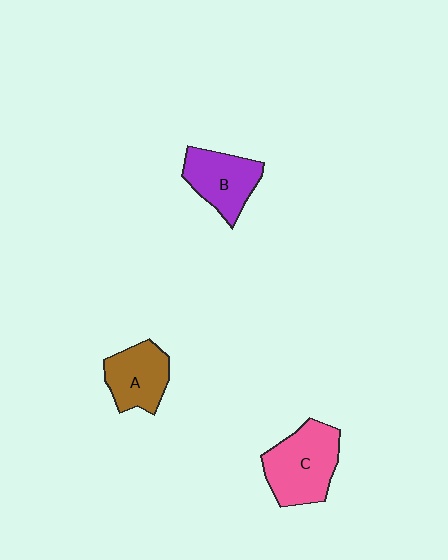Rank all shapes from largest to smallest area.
From largest to smallest: C (pink), B (purple), A (brown).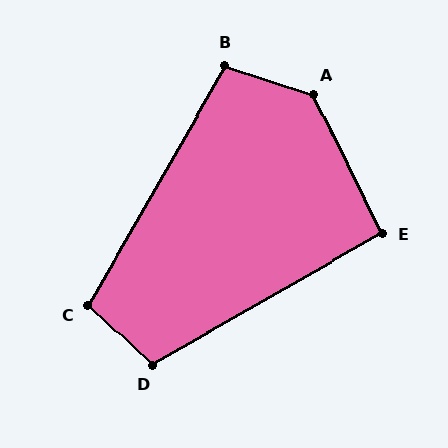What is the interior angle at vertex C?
Approximately 103 degrees (obtuse).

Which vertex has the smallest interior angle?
E, at approximately 94 degrees.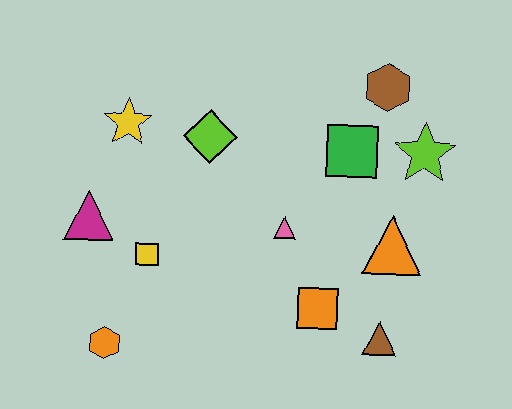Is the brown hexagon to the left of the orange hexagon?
No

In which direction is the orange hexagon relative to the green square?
The orange hexagon is to the left of the green square.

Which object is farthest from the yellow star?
The brown triangle is farthest from the yellow star.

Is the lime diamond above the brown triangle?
Yes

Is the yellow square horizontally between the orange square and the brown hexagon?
No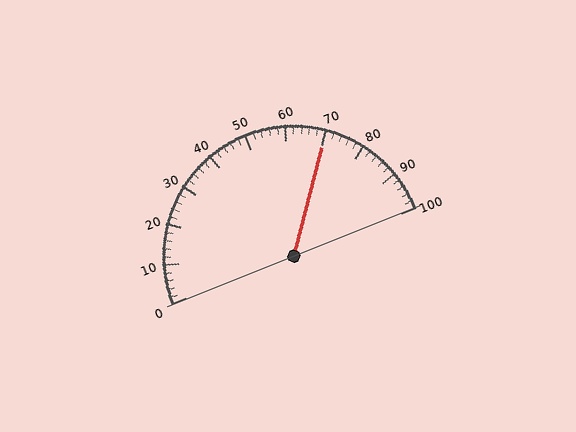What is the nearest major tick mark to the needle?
The nearest major tick mark is 70.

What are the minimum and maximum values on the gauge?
The gauge ranges from 0 to 100.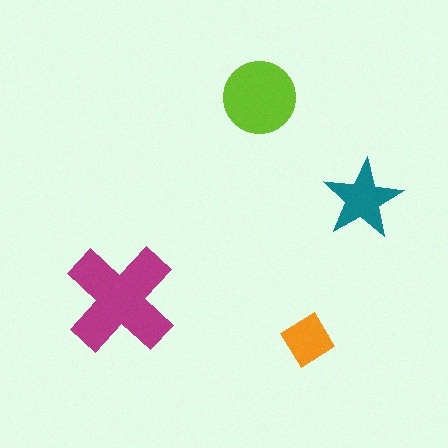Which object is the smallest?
The orange diamond.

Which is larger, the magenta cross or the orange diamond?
The magenta cross.